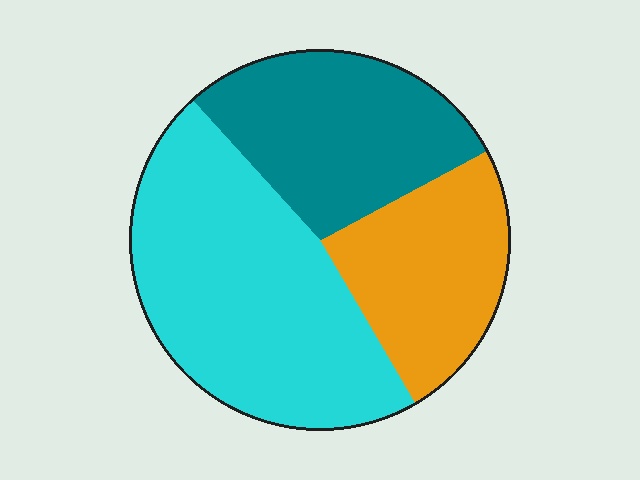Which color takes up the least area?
Orange, at roughly 25%.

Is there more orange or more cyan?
Cyan.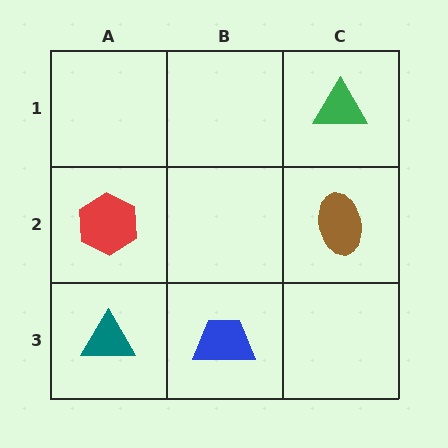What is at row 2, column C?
A brown ellipse.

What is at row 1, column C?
A green triangle.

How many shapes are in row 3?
2 shapes.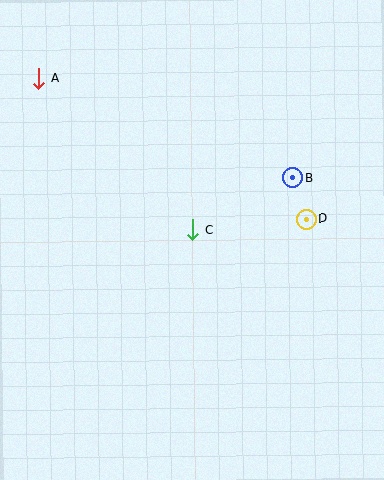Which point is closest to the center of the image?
Point C at (193, 230) is closest to the center.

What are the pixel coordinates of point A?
Point A is at (39, 78).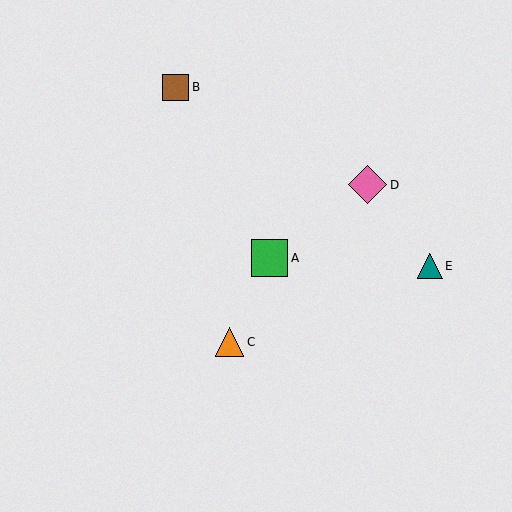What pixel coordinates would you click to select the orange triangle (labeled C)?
Click at (229, 342) to select the orange triangle C.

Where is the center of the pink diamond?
The center of the pink diamond is at (368, 185).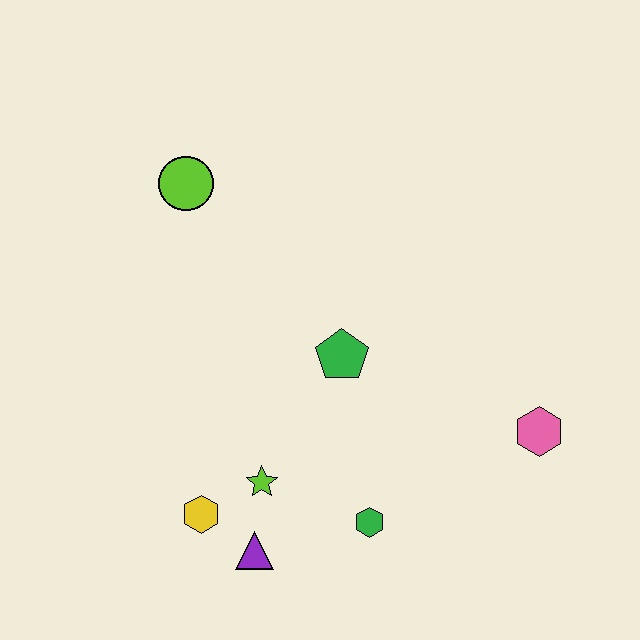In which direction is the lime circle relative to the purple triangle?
The lime circle is above the purple triangle.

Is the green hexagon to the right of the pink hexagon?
No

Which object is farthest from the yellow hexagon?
The pink hexagon is farthest from the yellow hexagon.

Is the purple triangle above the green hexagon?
No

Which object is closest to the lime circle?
The green pentagon is closest to the lime circle.